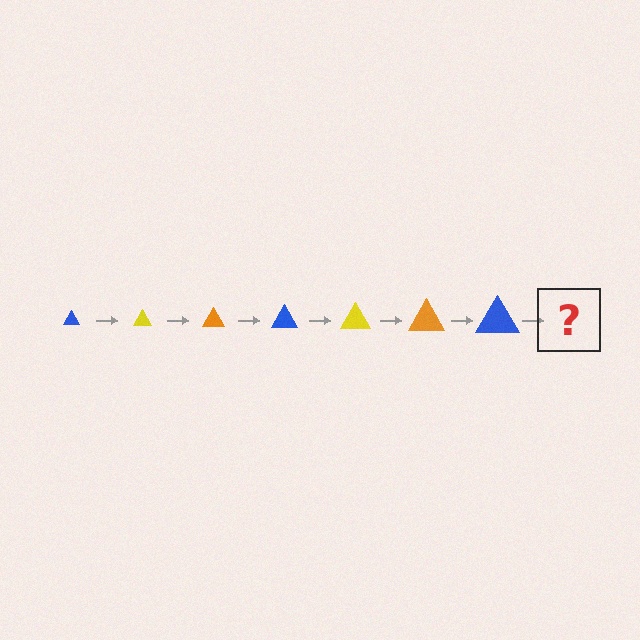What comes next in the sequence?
The next element should be a yellow triangle, larger than the previous one.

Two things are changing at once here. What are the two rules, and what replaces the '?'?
The two rules are that the triangle grows larger each step and the color cycles through blue, yellow, and orange. The '?' should be a yellow triangle, larger than the previous one.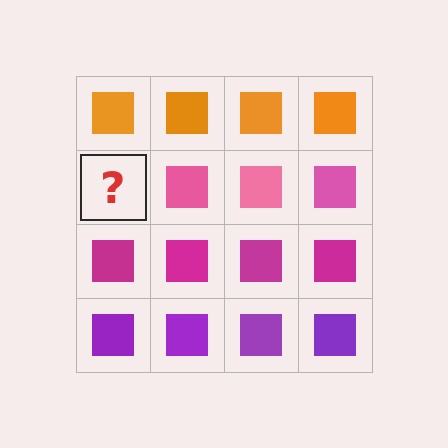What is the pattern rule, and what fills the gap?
The rule is that each row has a consistent color. The gap should be filled with a pink square.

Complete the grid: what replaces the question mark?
The question mark should be replaced with a pink square.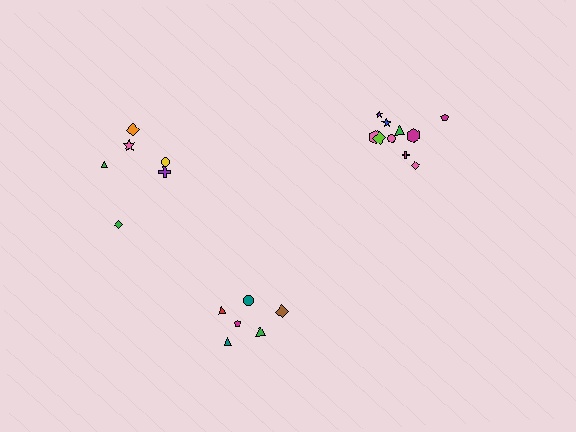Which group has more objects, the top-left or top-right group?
The top-right group.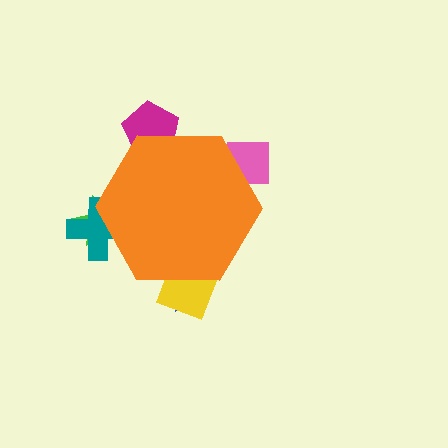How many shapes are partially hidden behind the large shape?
6 shapes are partially hidden.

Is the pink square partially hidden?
Yes, the pink square is partially hidden behind the orange hexagon.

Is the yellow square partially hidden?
Yes, the yellow square is partially hidden behind the orange hexagon.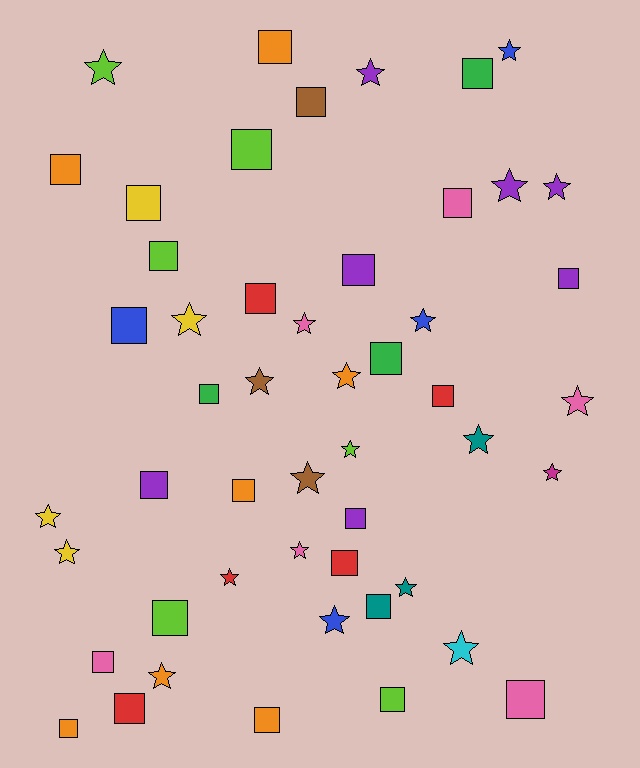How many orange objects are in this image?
There are 7 orange objects.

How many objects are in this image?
There are 50 objects.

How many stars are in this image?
There are 23 stars.